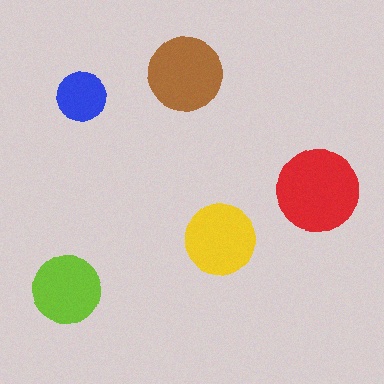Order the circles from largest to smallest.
the red one, the brown one, the yellow one, the lime one, the blue one.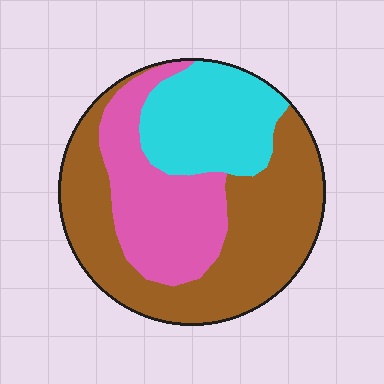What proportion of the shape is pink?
Pink covers roughly 25% of the shape.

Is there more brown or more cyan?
Brown.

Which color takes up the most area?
Brown, at roughly 50%.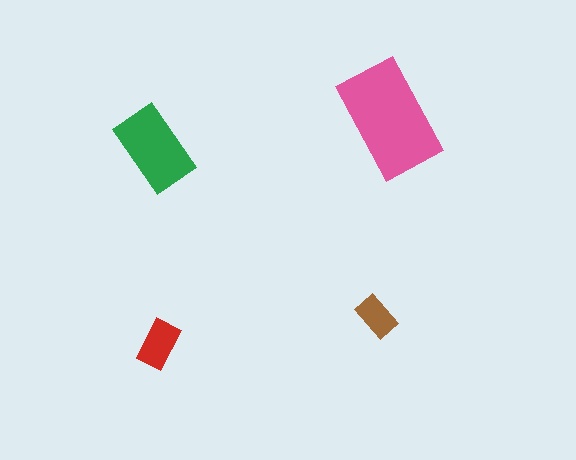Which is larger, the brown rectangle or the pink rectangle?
The pink one.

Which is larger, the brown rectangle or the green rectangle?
The green one.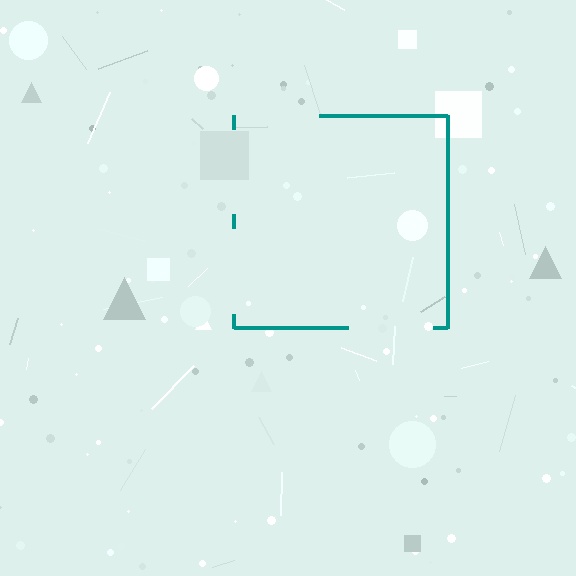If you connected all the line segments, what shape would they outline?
They would outline a square.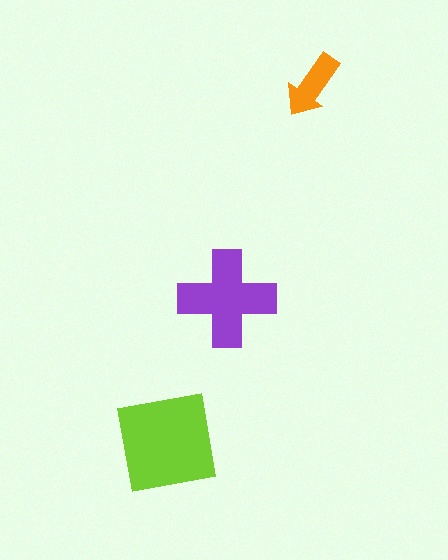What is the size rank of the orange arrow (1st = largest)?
3rd.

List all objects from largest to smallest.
The lime square, the purple cross, the orange arrow.